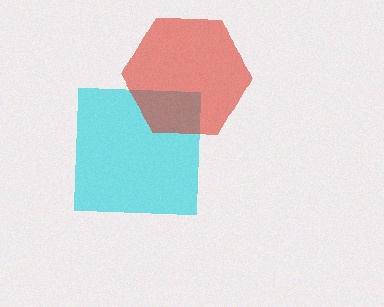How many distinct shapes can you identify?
There are 2 distinct shapes: a cyan square, a red hexagon.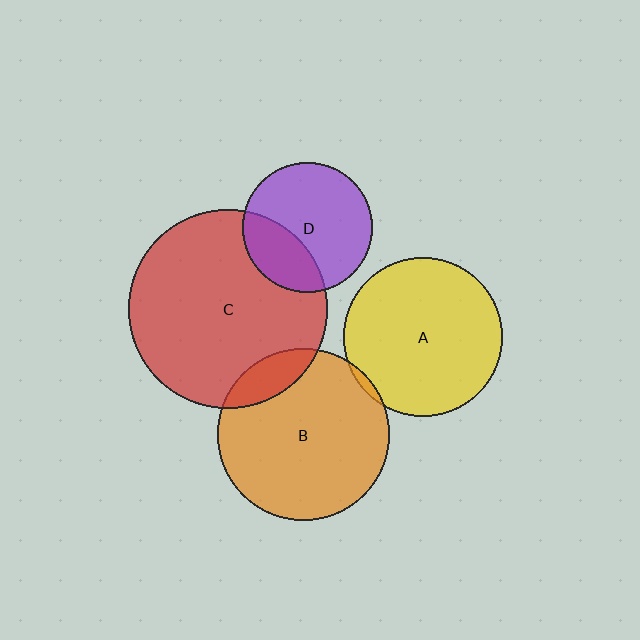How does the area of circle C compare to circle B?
Approximately 1.3 times.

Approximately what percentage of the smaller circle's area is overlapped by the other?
Approximately 30%.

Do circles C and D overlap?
Yes.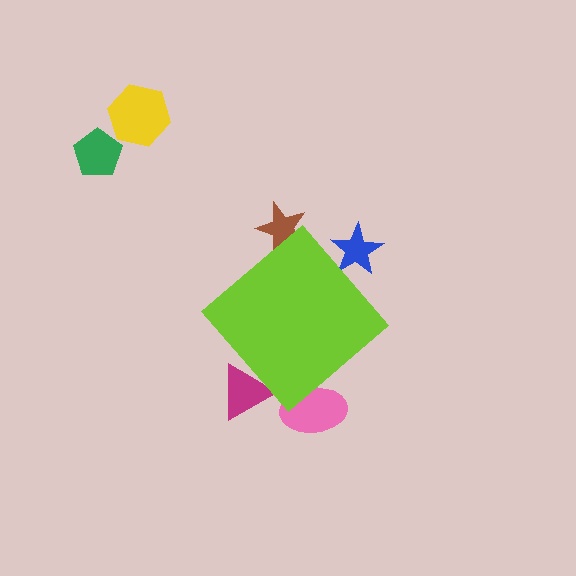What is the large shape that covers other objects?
A lime diamond.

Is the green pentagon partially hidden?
No, the green pentagon is fully visible.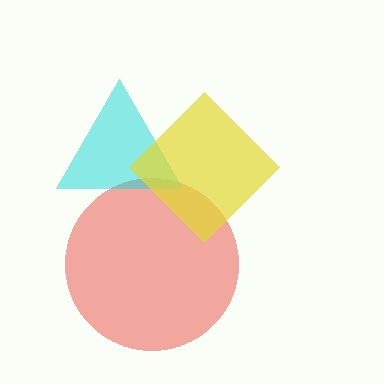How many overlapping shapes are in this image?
There are 3 overlapping shapes in the image.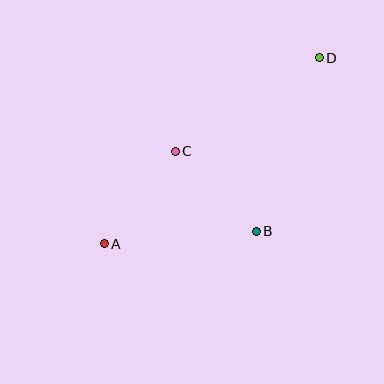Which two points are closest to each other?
Points B and C are closest to each other.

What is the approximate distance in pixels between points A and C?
The distance between A and C is approximately 116 pixels.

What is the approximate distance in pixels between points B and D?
The distance between B and D is approximately 184 pixels.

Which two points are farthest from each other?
Points A and D are farthest from each other.